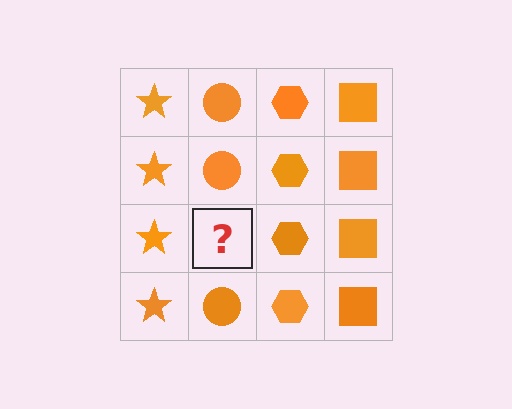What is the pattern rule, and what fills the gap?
The rule is that each column has a consistent shape. The gap should be filled with an orange circle.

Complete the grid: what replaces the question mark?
The question mark should be replaced with an orange circle.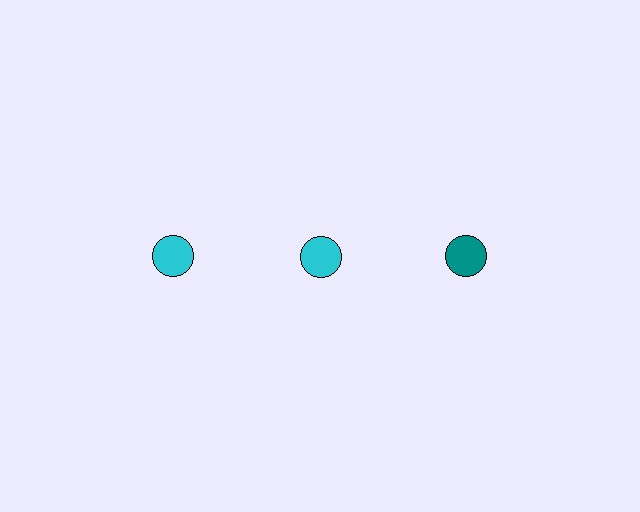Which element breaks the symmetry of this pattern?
The teal circle in the top row, center column breaks the symmetry. All other shapes are cyan circles.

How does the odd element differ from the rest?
It has a different color: teal instead of cyan.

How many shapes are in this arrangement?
There are 3 shapes arranged in a grid pattern.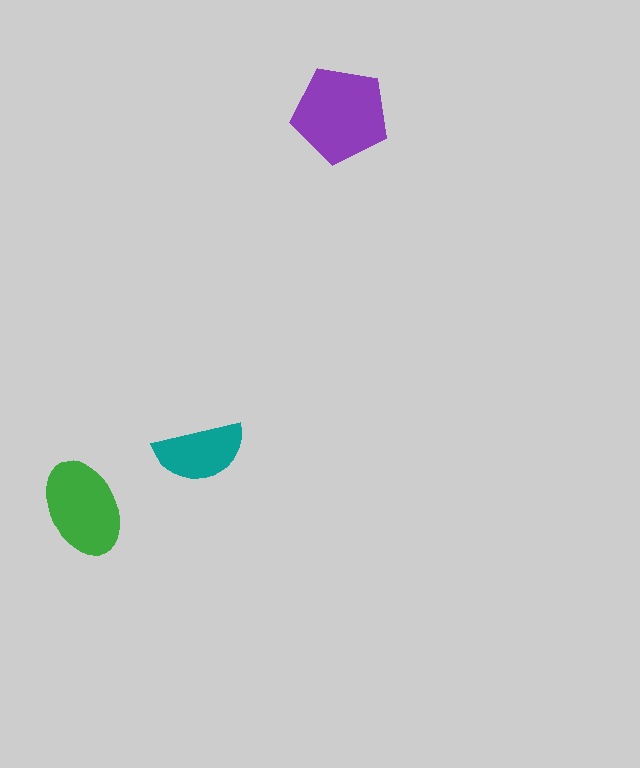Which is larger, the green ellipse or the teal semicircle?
The green ellipse.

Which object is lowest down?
The green ellipse is bottommost.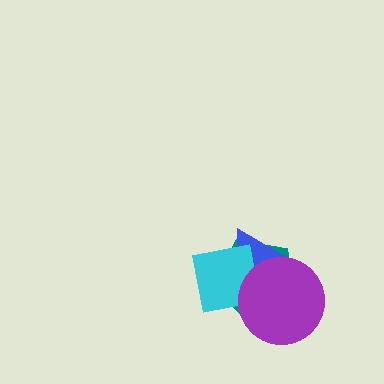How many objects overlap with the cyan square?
3 objects overlap with the cyan square.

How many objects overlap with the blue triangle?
3 objects overlap with the blue triangle.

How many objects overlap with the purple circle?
3 objects overlap with the purple circle.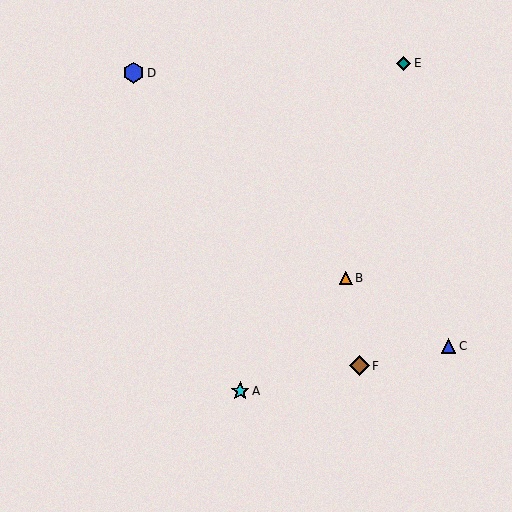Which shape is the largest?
The blue hexagon (labeled D) is the largest.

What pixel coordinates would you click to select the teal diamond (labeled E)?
Click at (404, 63) to select the teal diamond E.